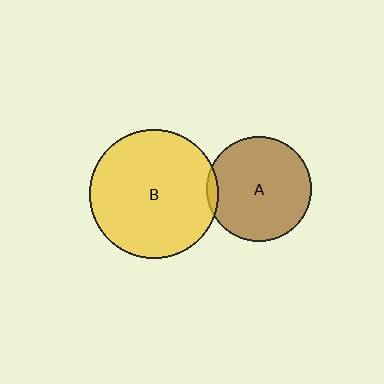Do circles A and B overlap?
Yes.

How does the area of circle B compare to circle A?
Approximately 1.5 times.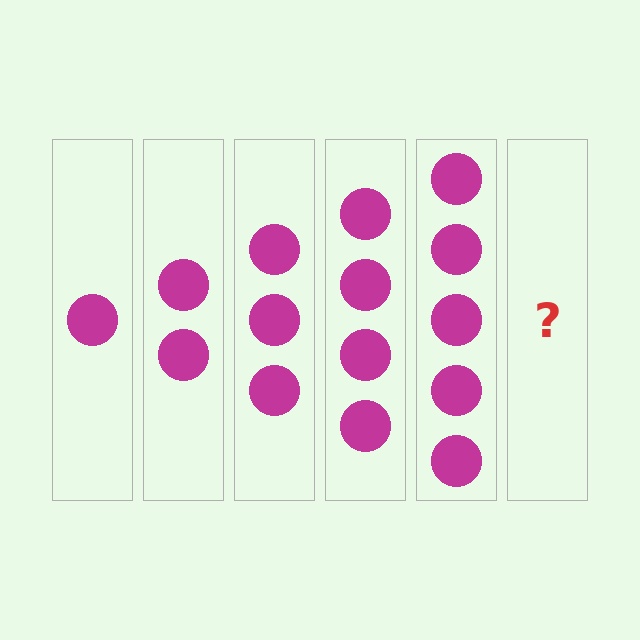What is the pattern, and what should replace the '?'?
The pattern is that each step adds one more circle. The '?' should be 6 circles.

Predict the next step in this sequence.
The next step is 6 circles.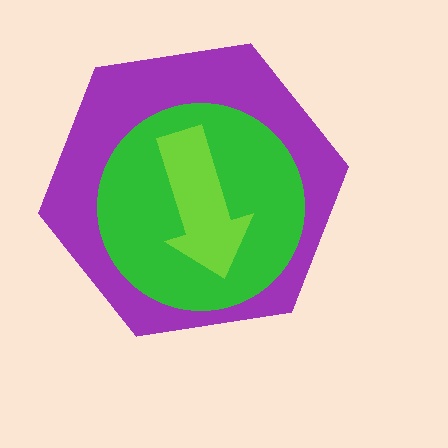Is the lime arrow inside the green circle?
Yes.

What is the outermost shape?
The purple hexagon.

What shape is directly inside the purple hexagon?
The green circle.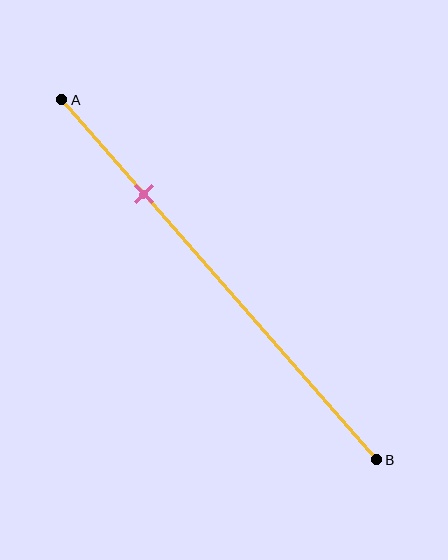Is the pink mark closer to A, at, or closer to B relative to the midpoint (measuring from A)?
The pink mark is closer to point A than the midpoint of segment AB.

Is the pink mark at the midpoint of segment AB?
No, the mark is at about 25% from A, not at the 50% midpoint.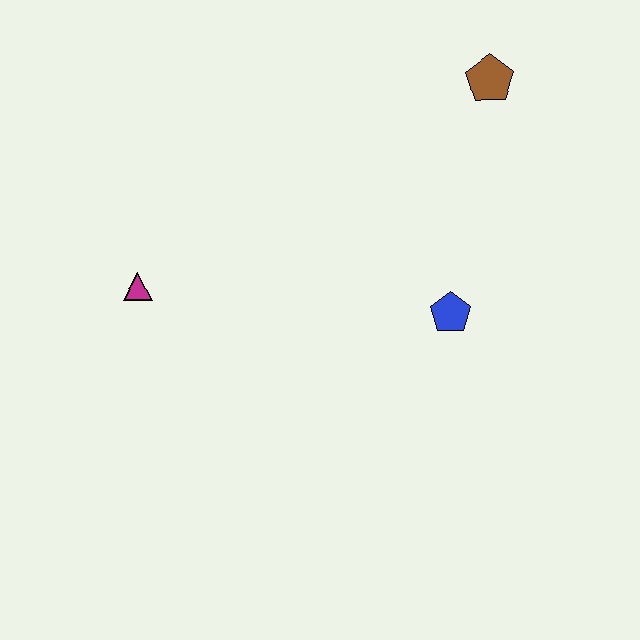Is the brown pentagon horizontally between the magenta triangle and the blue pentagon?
No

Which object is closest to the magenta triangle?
The blue pentagon is closest to the magenta triangle.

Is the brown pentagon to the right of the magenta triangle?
Yes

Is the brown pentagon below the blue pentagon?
No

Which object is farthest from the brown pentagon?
The magenta triangle is farthest from the brown pentagon.